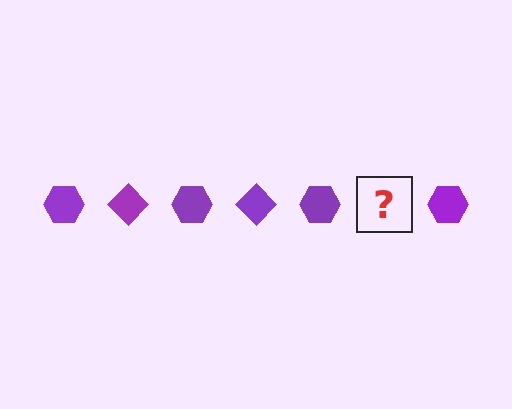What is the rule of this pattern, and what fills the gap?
The rule is that the pattern cycles through hexagon, diamond shapes in purple. The gap should be filled with a purple diamond.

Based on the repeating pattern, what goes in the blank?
The blank should be a purple diamond.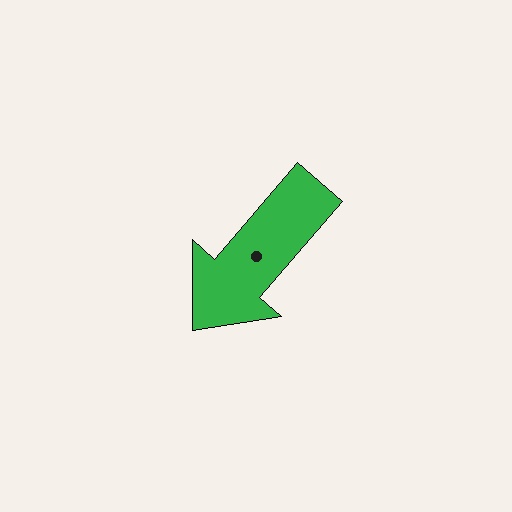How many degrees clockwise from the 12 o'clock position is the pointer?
Approximately 221 degrees.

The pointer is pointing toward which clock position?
Roughly 7 o'clock.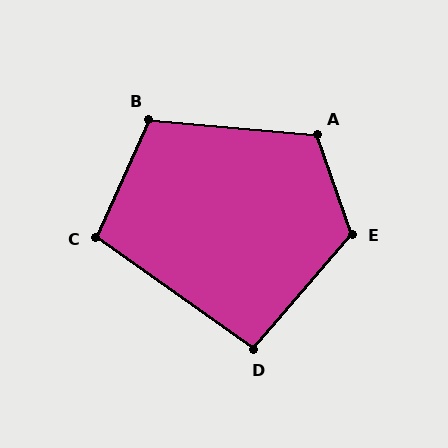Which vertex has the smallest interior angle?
D, at approximately 95 degrees.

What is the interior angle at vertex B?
Approximately 109 degrees (obtuse).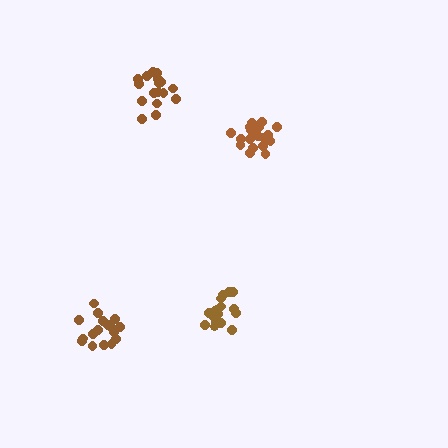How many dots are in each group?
Group 1: 17 dots, Group 2: 17 dots, Group 3: 19 dots, Group 4: 18 dots (71 total).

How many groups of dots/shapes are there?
There are 4 groups.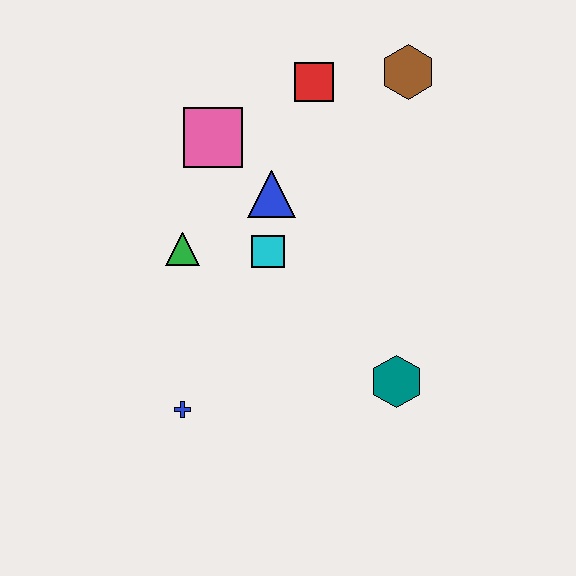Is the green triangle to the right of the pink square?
No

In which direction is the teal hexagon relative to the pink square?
The teal hexagon is below the pink square.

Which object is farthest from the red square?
The blue cross is farthest from the red square.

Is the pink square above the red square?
No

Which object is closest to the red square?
The brown hexagon is closest to the red square.